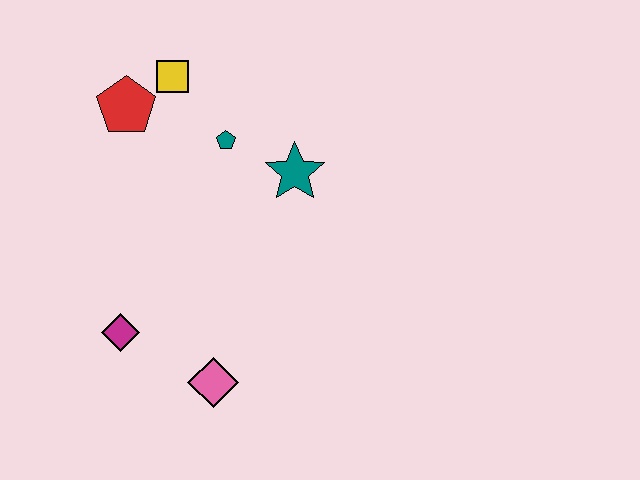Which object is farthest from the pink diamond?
The yellow square is farthest from the pink diamond.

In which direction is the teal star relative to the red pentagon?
The teal star is to the right of the red pentagon.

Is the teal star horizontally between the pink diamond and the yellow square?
No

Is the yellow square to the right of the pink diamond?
No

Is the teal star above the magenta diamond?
Yes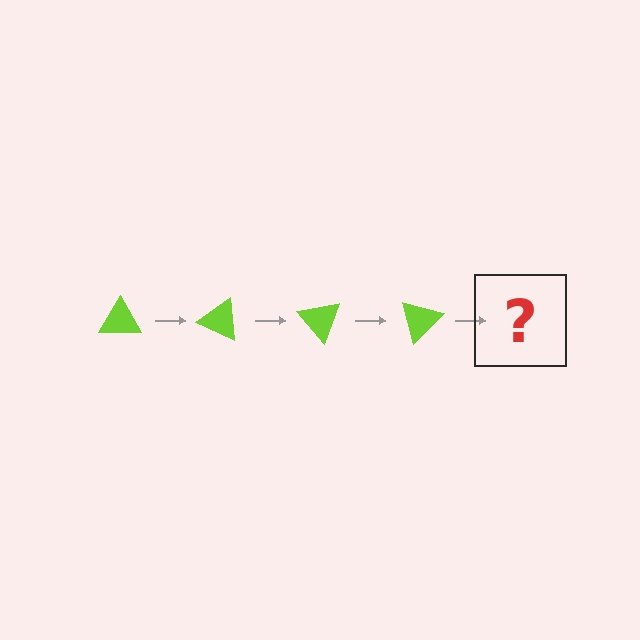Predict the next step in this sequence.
The next step is a lime triangle rotated 100 degrees.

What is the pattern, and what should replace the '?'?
The pattern is that the triangle rotates 25 degrees each step. The '?' should be a lime triangle rotated 100 degrees.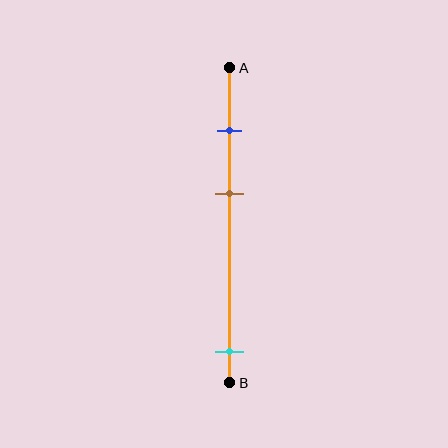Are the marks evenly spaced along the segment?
No, the marks are not evenly spaced.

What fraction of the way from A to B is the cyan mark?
The cyan mark is approximately 90% (0.9) of the way from A to B.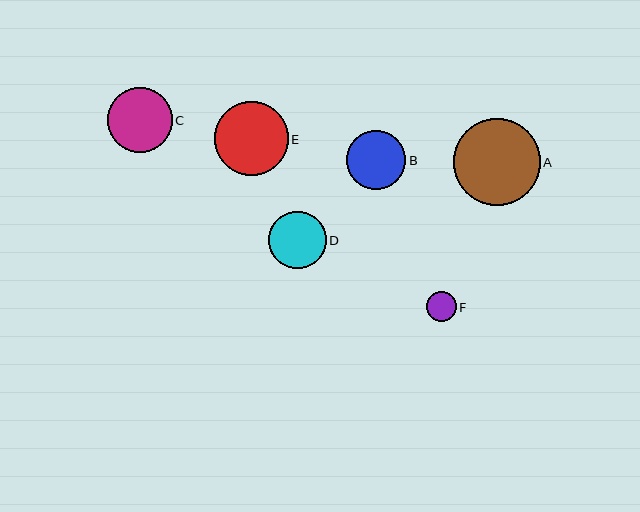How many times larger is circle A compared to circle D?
Circle A is approximately 1.5 times the size of circle D.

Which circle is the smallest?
Circle F is the smallest with a size of approximately 30 pixels.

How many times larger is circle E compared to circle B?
Circle E is approximately 1.2 times the size of circle B.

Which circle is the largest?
Circle A is the largest with a size of approximately 87 pixels.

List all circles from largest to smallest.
From largest to smallest: A, E, C, B, D, F.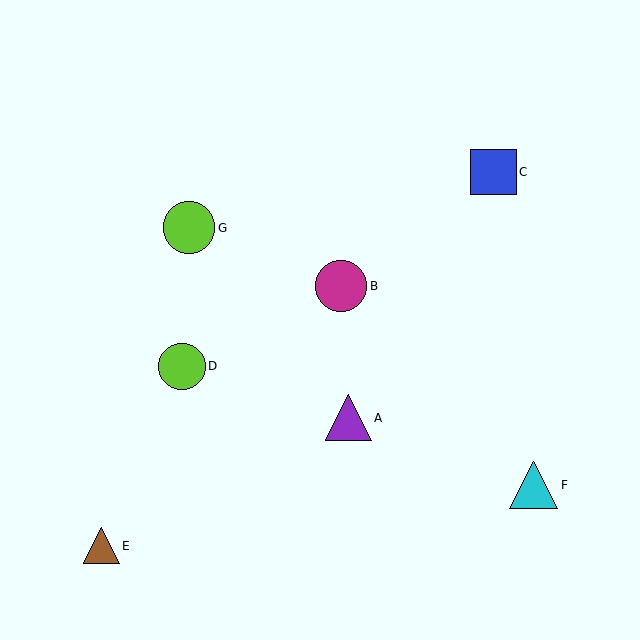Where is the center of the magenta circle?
The center of the magenta circle is at (341, 286).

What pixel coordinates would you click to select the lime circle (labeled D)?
Click at (182, 366) to select the lime circle D.